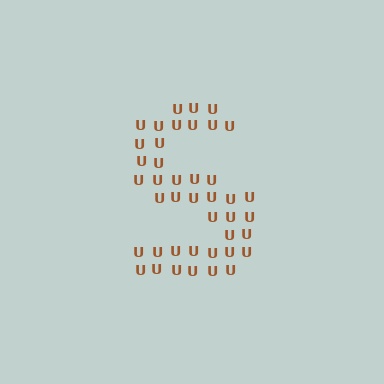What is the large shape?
The large shape is the letter S.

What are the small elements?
The small elements are letter U's.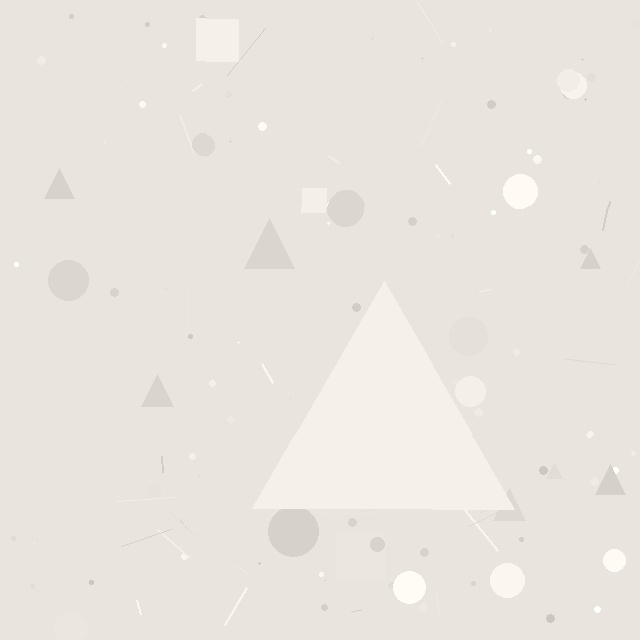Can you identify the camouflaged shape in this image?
The camouflaged shape is a triangle.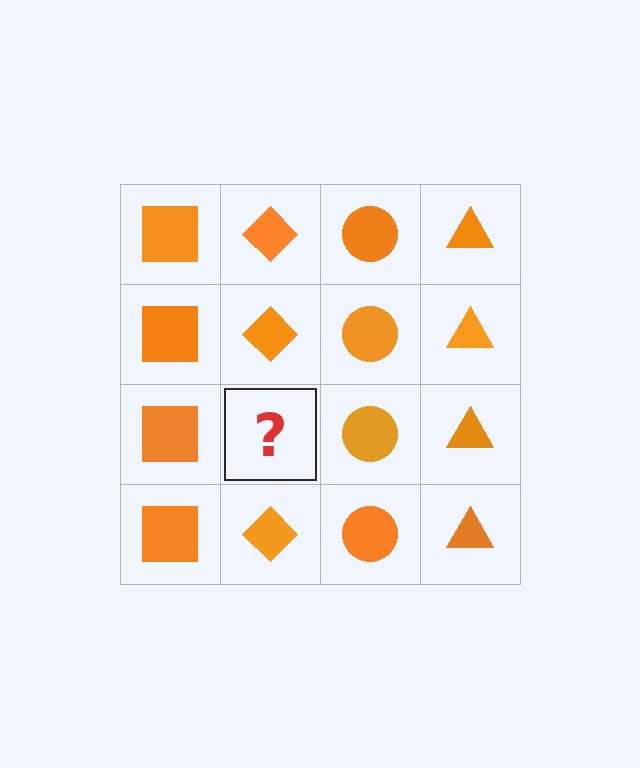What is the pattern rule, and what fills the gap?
The rule is that each column has a consistent shape. The gap should be filled with an orange diamond.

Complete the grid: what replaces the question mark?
The question mark should be replaced with an orange diamond.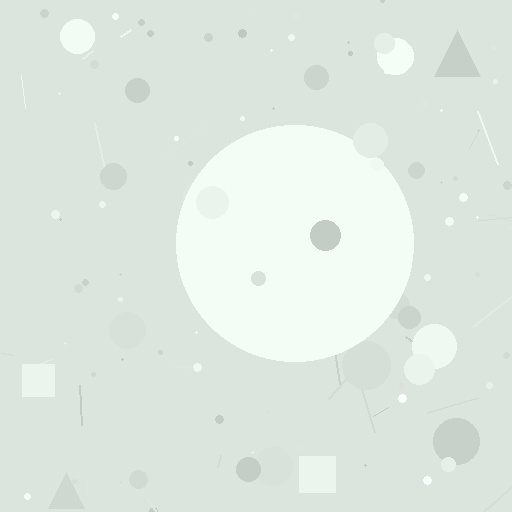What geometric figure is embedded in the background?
A circle is embedded in the background.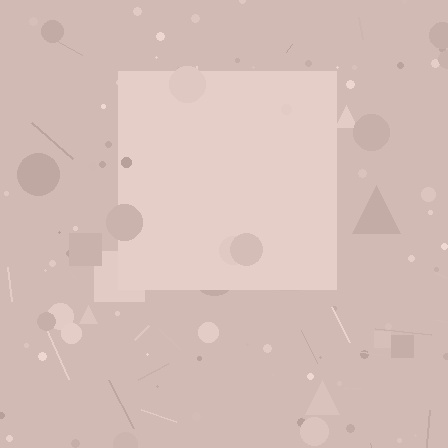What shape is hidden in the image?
A square is hidden in the image.